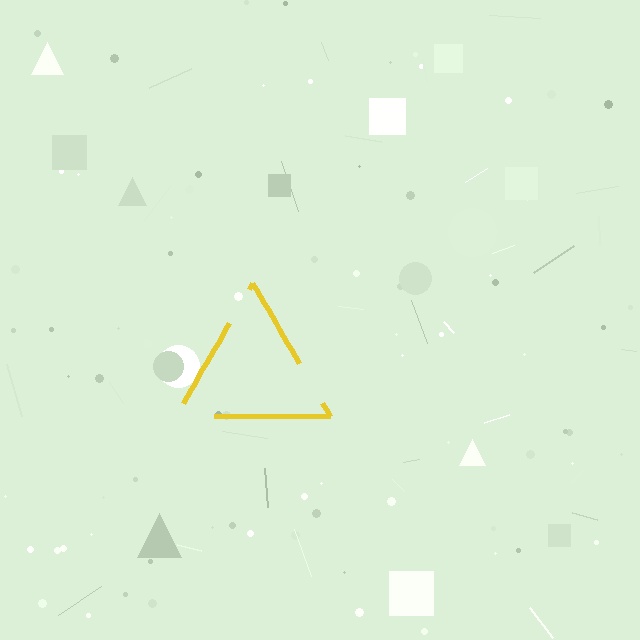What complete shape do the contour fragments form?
The contour fragments form a triangle.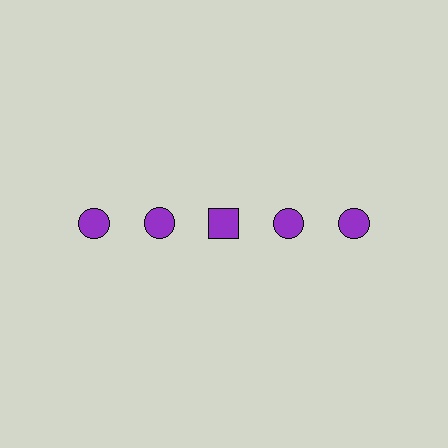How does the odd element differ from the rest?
It has a different shape: square instead of circle.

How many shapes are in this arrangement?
There are 5 shapes arranged in a grid pattern.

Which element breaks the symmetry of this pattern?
The purple square in the top row, center column breaks the symmetry. All other shapes are purple circles.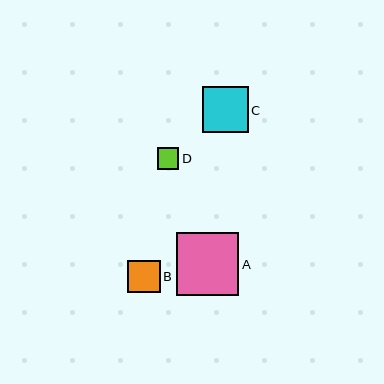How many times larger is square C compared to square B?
Square C is approximately 1.4 times the size of square B.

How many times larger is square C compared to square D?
Square C is approximately 2.1 times the size of square D.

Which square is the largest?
Square A is the largest with a size of approximately 62 pixels.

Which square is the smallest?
Square D is the smallest with a size of approximately 22 pixels.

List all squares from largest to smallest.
From largest to smallest: A, C, B, D.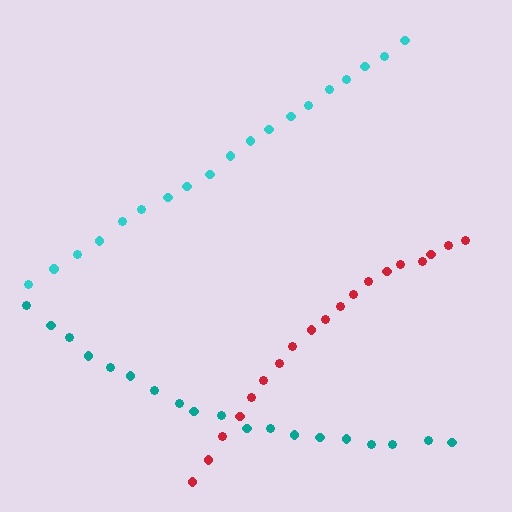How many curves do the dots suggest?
There are 3 distinct paths.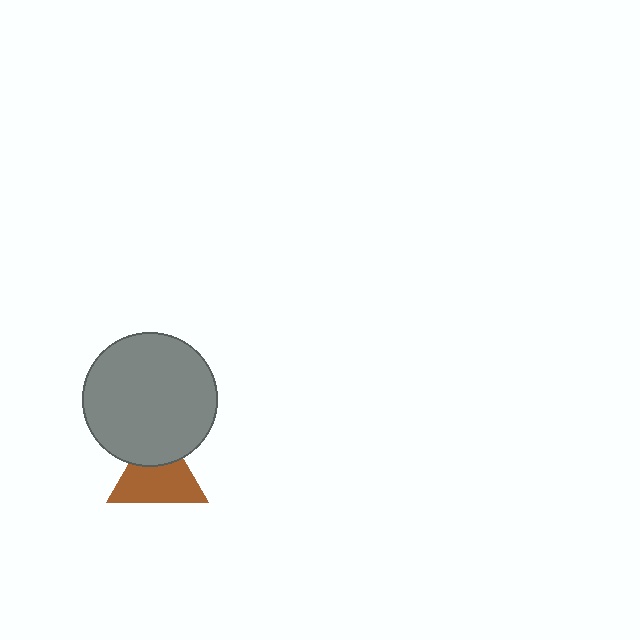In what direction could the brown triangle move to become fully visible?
The brown triangle could move down. That would shift it out from behind the gray circle entirely.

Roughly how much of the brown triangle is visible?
Most of it is visible (roughly 68%).